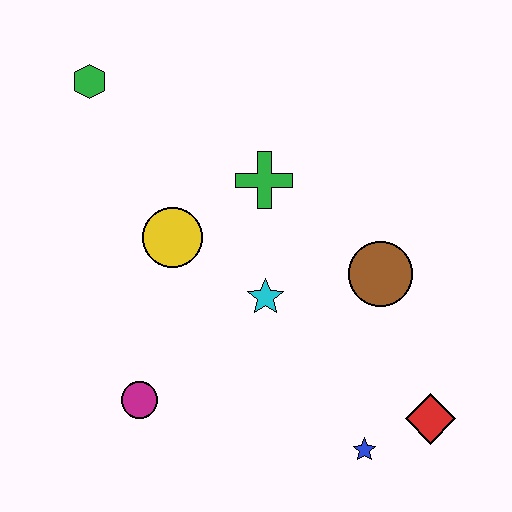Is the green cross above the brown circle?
Yes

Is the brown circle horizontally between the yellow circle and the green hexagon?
No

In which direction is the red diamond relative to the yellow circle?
The red diamond is to the right of the yellow circle.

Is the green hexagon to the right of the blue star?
No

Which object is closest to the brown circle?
The cyan star is closest to the brown circle.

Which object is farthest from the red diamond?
The green hexagon is farthest from the red diamond.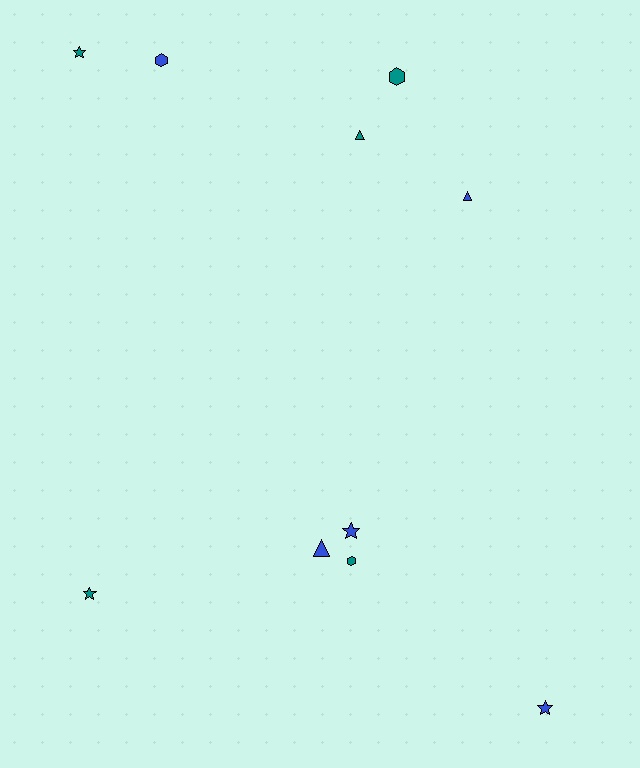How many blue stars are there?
There are 2 blue stars.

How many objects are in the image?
There are 10 objects.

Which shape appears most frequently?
Star, with 4 objects.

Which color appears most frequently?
Teal, with 5 objects.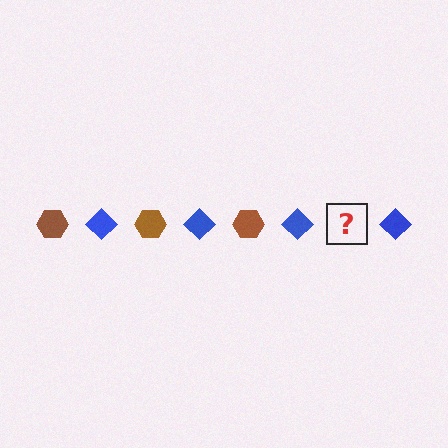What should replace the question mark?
The question mark should be replaced with a brown hexagon.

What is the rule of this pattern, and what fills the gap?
The rule is that the pattern alternates between brown hexagon and blue diamond. The gap should be filled with a brown hexagon.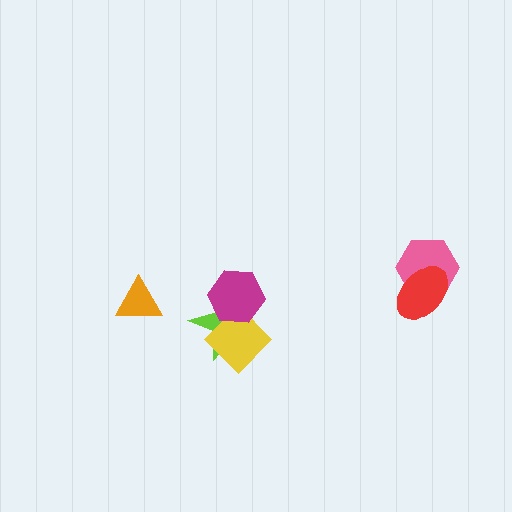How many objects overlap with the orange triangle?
0 objects overlap with the orange triangle.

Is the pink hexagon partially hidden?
Yes, it is partially covered by another shape.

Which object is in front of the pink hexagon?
The red ellipse is in front of the pink hexagon.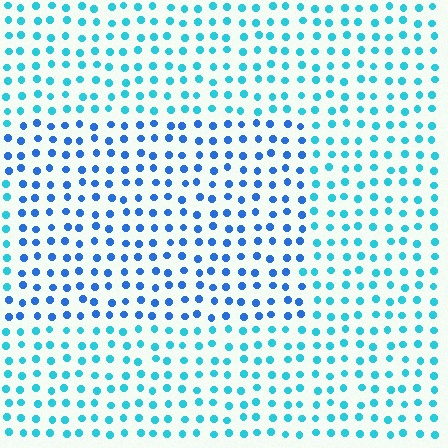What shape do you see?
I see a rectangle.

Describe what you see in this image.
The image is filled with small cyan elements in a uniform arrangement. A rectangle-shaped region is visible where the elements are tinted to a slightly different hue, forming a subtle color boundary.